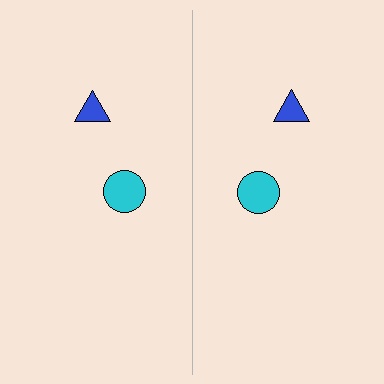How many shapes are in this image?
There are 4 shapes in this image.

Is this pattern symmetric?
Yes, this pattern has bilateral (reflection) symmetry.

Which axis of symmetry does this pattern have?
The pattern has a vertical axis of symmetry running through the center of the image.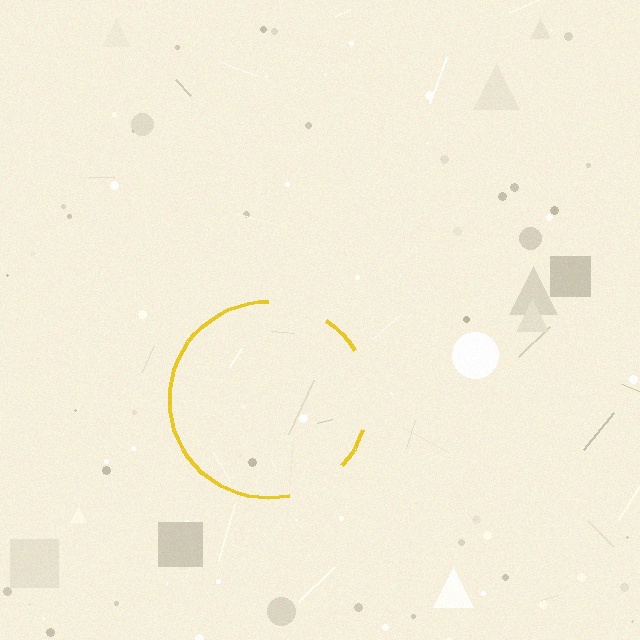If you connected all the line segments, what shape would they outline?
They would outline a circle.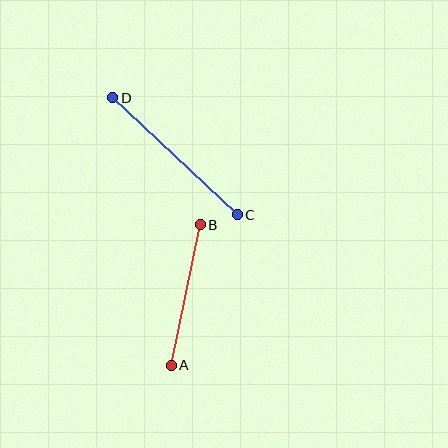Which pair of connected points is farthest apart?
Points C and D are farthest apart.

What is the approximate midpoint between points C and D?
The midpoint is at approximately (175, 156) pixels.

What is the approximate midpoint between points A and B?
The midpoint is at approximately (186, 295) pixels.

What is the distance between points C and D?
The distance is approximately 171 pixels.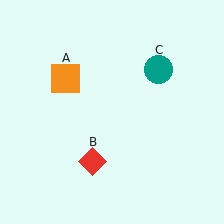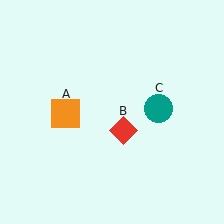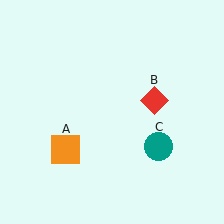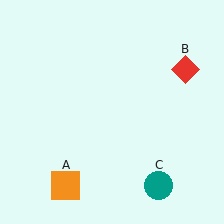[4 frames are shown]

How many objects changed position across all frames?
3 objects changed position: orange square (object A), red diamond (object B), teal circle (object C).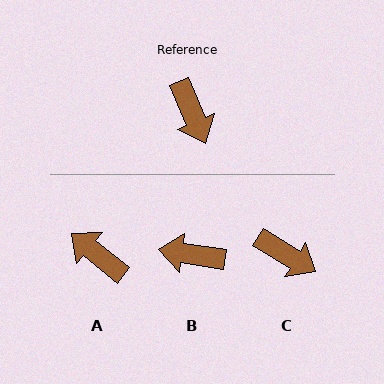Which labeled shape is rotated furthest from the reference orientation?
A, about 152 degrees away.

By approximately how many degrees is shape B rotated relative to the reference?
Approximately 121 degrees clockwise.